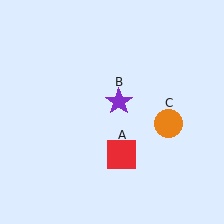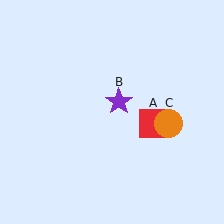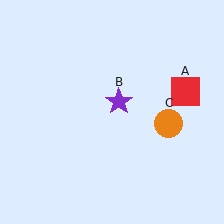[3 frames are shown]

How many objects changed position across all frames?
1 object changed position: red square (object A).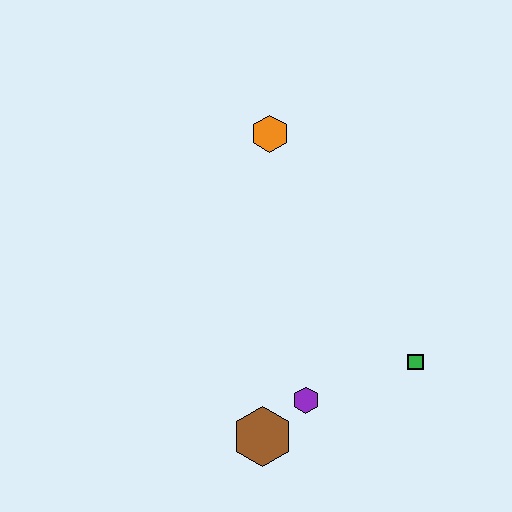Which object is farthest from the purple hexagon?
The orange hexagon is farthest from the purple hexagon.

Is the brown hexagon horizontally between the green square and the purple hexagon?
No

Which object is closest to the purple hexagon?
The brown hexagon is closest to the purple hexagon.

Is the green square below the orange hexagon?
Yes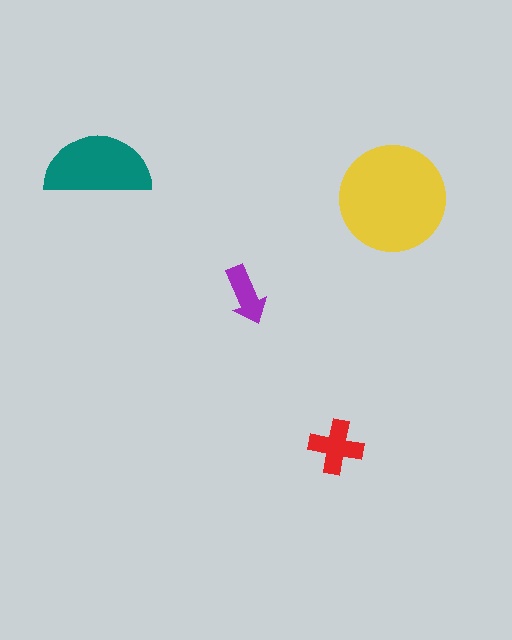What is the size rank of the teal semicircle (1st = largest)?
2nd.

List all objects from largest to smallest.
The yellow circle, the teal semicircle, the red cross, the purple arrow.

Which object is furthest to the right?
The yellow circle is rightmost.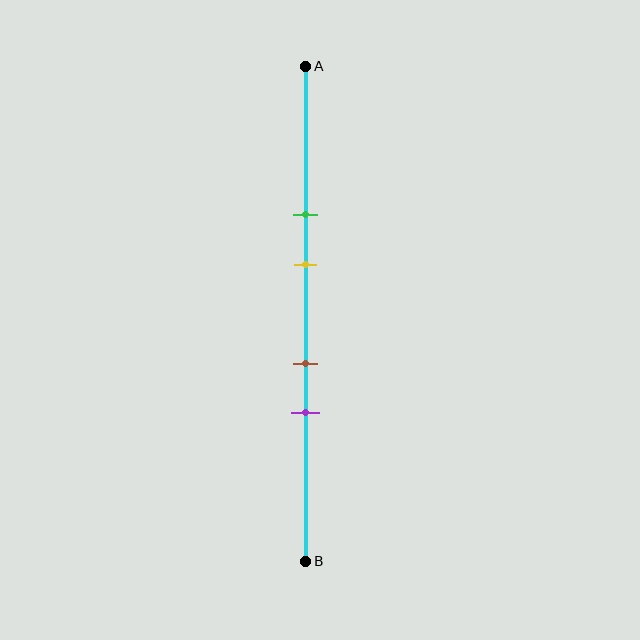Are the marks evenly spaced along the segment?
No, the marks are not evenly spaced.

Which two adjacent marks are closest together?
The brown and purple marks are the closest adjacent pair.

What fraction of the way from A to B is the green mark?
The green mark is approximately 30% (0.3) of the way from A to B.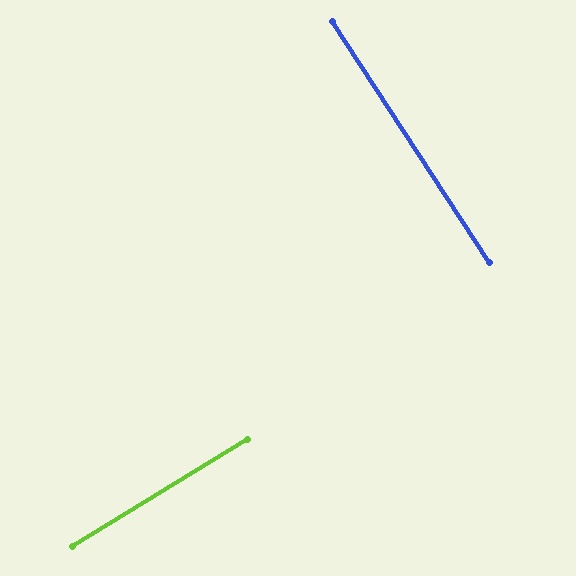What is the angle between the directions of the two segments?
Approximately 88 degrees.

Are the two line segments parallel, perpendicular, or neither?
Perpendicular — they meet at approximately 88°.